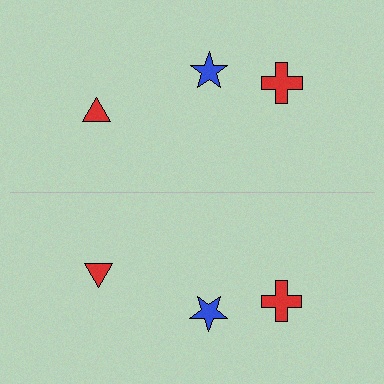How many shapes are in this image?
There are 6 shapes in this image.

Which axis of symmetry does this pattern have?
The pattern has a horizontal axis of symmetry running through the center of the image.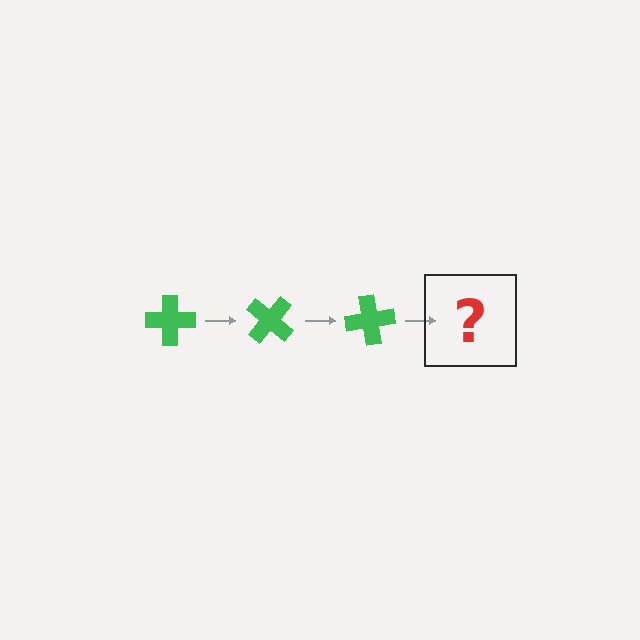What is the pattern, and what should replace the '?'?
The pattern is that the cross rotates 40 degrees each step. The '?' should be a green cross rotated 120 degrees.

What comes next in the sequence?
The next element should be a green cross rotated 120 degrees.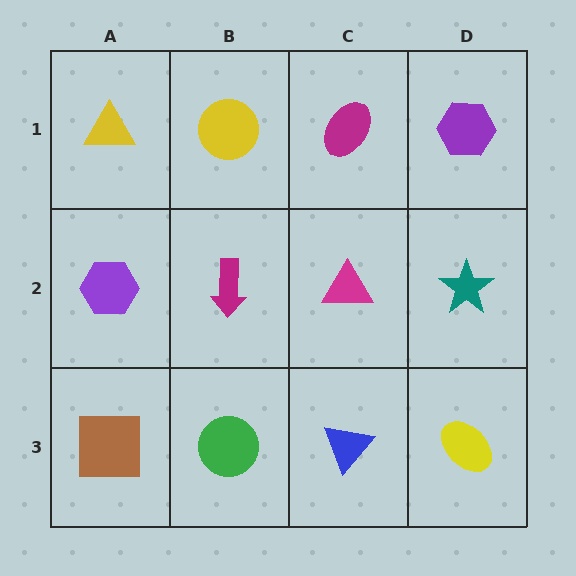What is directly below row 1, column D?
A teal star.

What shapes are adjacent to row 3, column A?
A purple hexagon (row 2, column A), a green circle (row 3, column B).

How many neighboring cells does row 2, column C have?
4.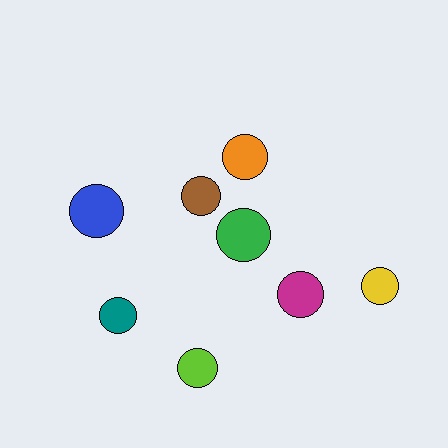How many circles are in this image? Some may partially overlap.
There are 8 circles.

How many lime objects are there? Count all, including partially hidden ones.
There is 1 lime object.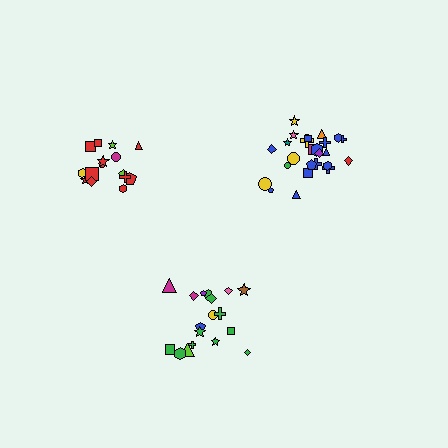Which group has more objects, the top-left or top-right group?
The top-right group.